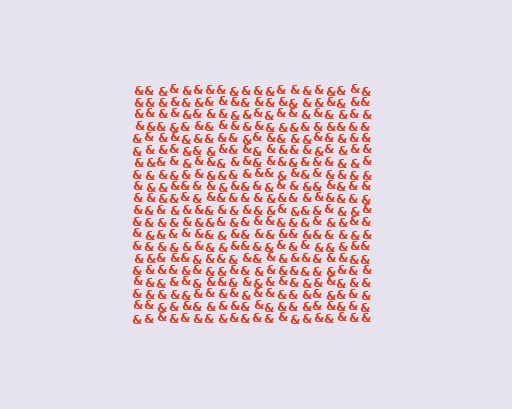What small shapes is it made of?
It is made of small ampersands.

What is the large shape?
The large shape is a square.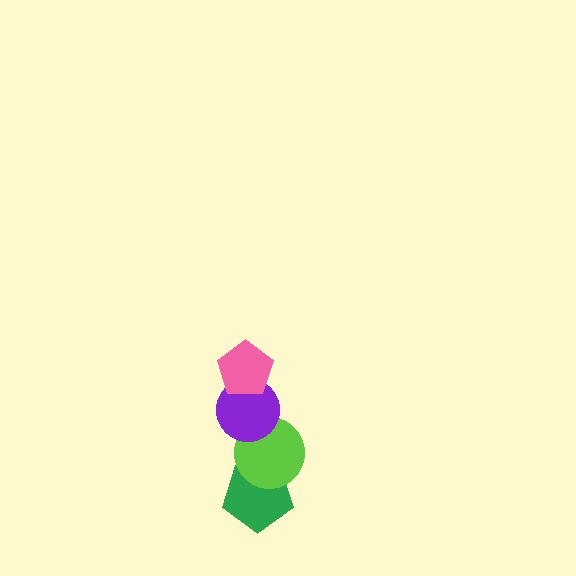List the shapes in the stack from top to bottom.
From top to bottom: the pink pentagon, the purple circle, the lime circle, the green pentagon.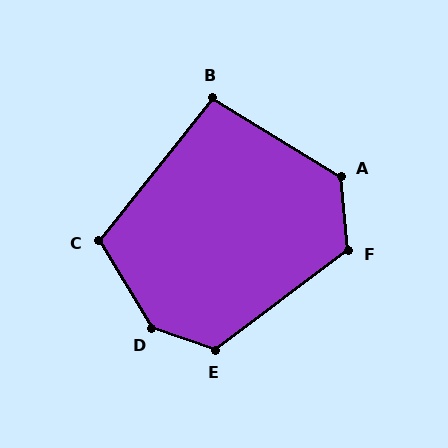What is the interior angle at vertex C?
Approximately 110 degrees (obtuse).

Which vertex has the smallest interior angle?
B, at approximately 97 degrees.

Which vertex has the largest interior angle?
D, at approximately 141 degrees.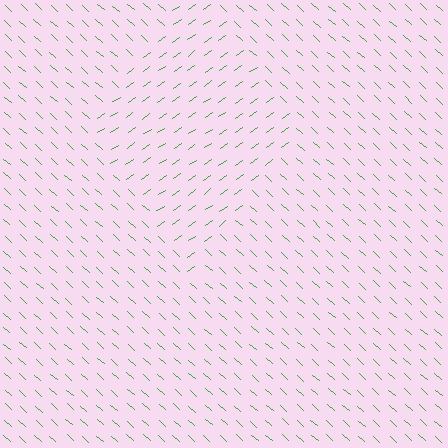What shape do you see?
I see a diamond.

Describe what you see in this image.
The image is filled with small green line segments. A diamond region in the image has lines oriented differently from the surrounding lines, creating a visible texture boundary.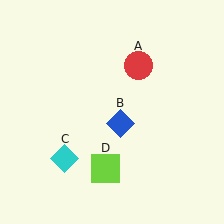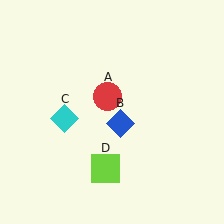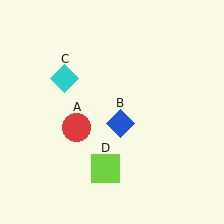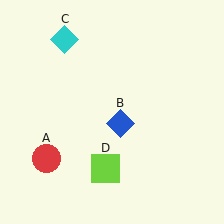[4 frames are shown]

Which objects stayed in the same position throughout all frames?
Blue diamond (object B) and lime square (object D) remained stationary.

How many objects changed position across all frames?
2 objects changed position: red circle (object A), cyan diamond (object C).